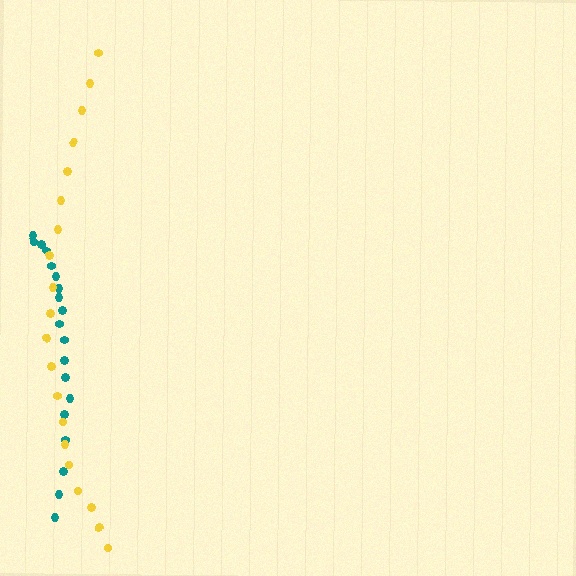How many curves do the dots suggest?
There are 2 distinct paths.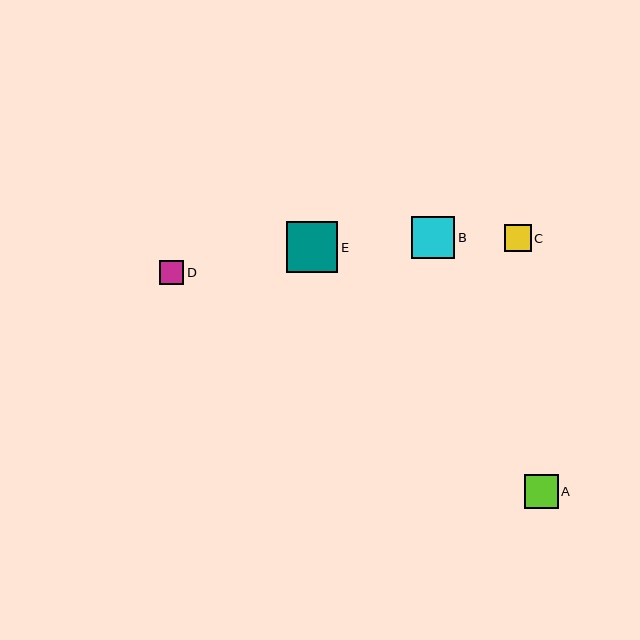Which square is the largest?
Square E is the largest with a size of approximately 51 pixels.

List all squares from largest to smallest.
From largest to smallest: E, B, A, C, D.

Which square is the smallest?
Square D is the smallest with a size of approximately 24 pixels.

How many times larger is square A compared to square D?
Square A is approximately 1.4 times the size of square D.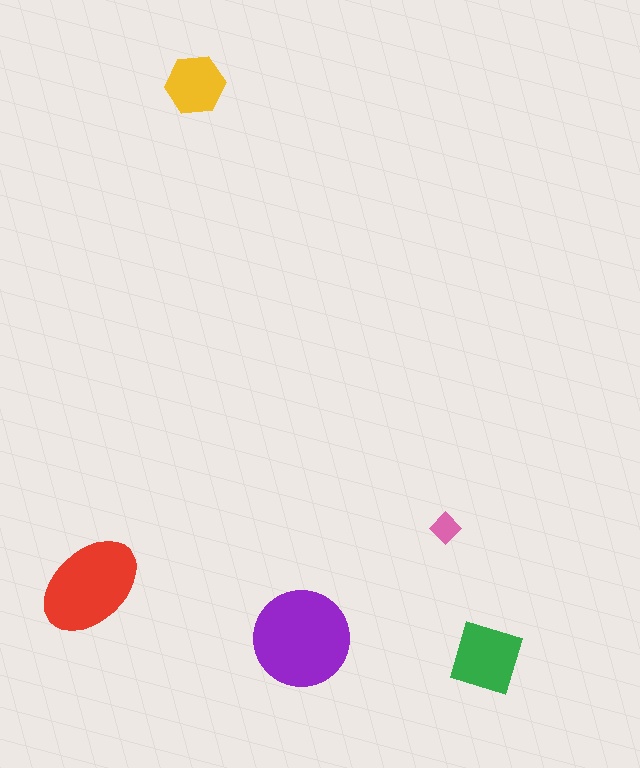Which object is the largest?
The purple circle.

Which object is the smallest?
The pink diamond.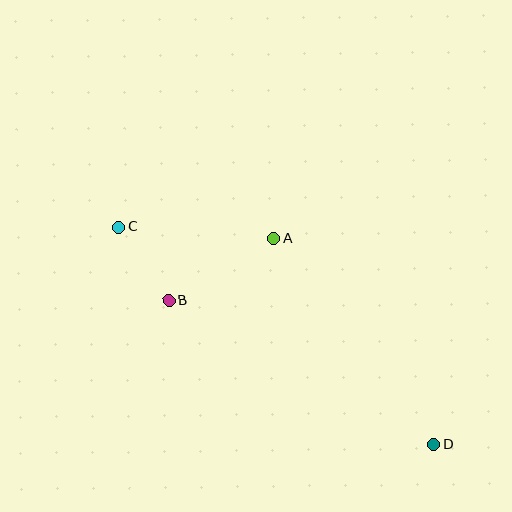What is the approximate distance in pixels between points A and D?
The distance between A and D is approximately 261 pixels.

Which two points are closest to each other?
Points B and C are closest to each other.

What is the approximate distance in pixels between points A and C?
The distance between A and C is approximately 156 pixels.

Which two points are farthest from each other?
Points C and D are farthest from each other.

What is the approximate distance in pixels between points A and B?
The distance between A and B is approximately 122 pixels.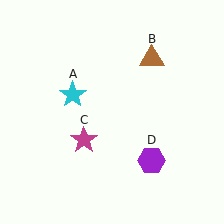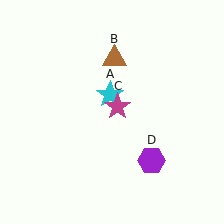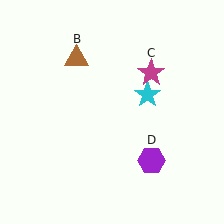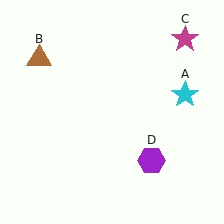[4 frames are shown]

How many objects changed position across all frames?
3 objects changed position: cyan star (object A), brown triangle (object B), magenta star (object C).